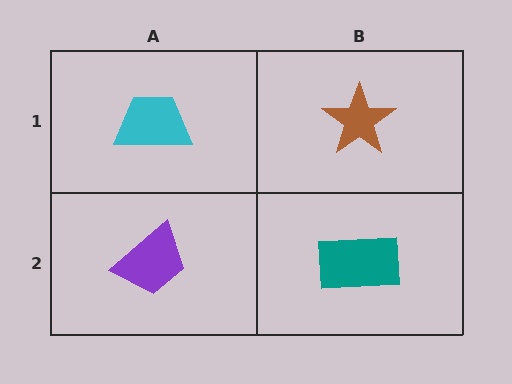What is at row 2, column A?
A purple trapezoid.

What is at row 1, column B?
A brown star.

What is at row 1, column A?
A cyan trapezoid.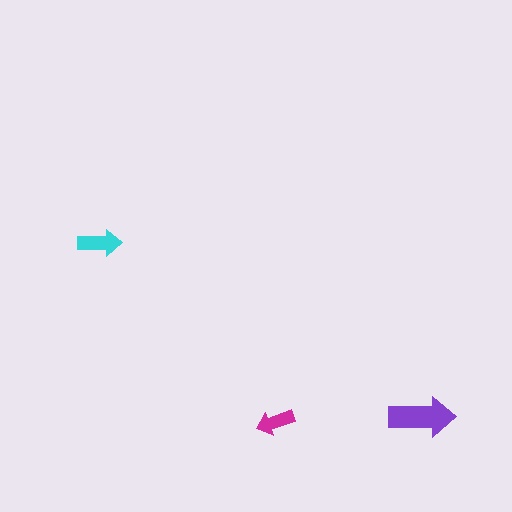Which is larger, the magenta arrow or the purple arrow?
The purple one.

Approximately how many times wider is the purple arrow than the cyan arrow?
About 1.5 times wider.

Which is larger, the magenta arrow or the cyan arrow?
The cyan one.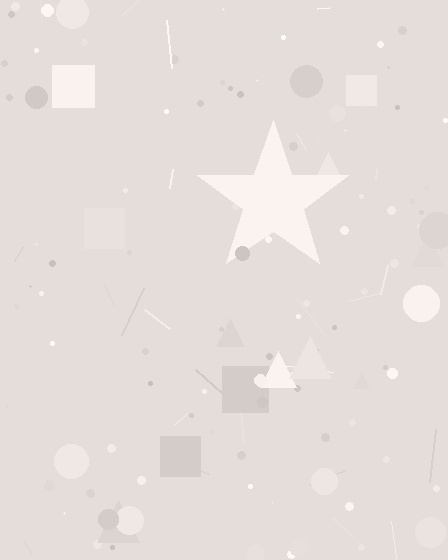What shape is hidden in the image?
A star is hidden in the image.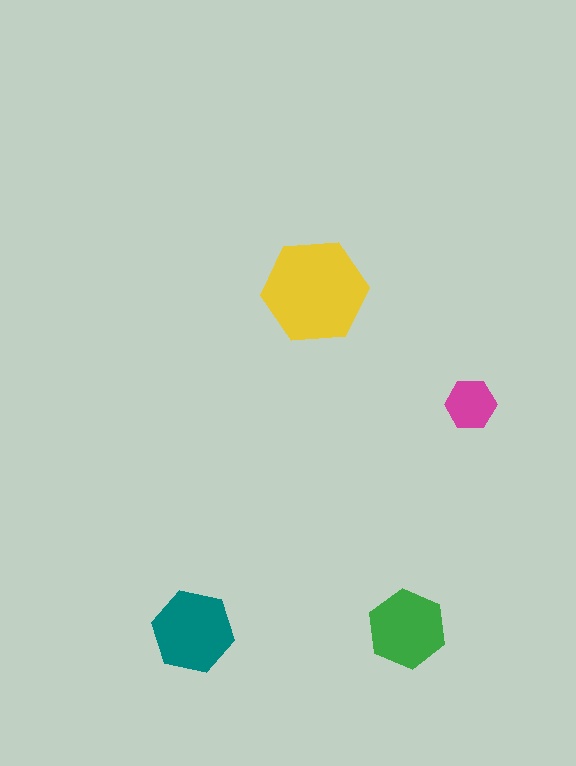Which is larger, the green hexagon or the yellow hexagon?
The yellow one.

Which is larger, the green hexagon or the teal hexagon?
The teal one.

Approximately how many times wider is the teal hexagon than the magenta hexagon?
About 1.5 times wider.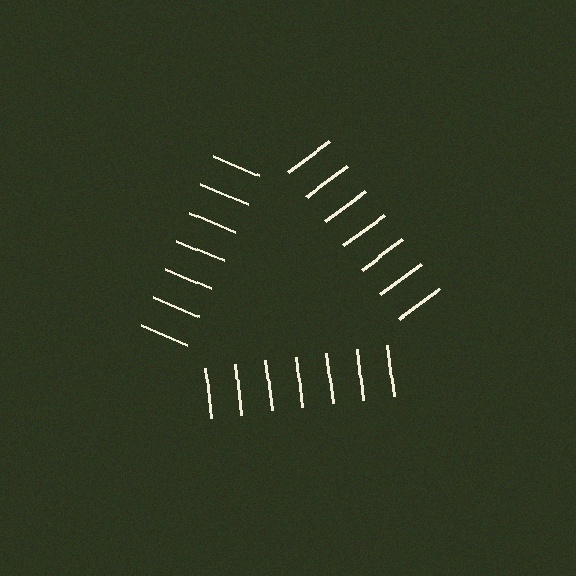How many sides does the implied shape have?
3 sides — the line-ends trace a triangle.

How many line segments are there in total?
21 — 7 along each of the 3 edges.